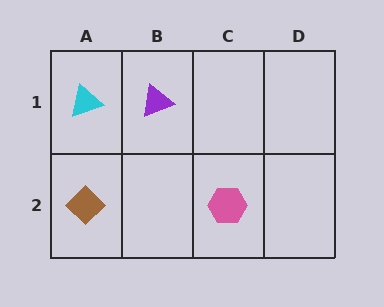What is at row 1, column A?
A cyan triangle.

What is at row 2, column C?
A pink hexagon.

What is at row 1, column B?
A purple triangle.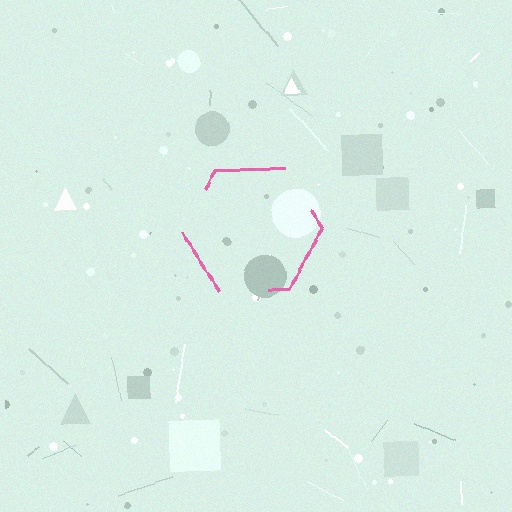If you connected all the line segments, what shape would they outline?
They would outline a hexagon.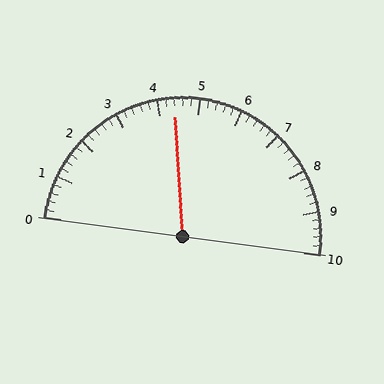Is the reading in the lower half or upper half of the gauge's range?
The reading is in the lower half of the range (0 to 10).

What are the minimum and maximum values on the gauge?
The gauge ranges from 0 to 10.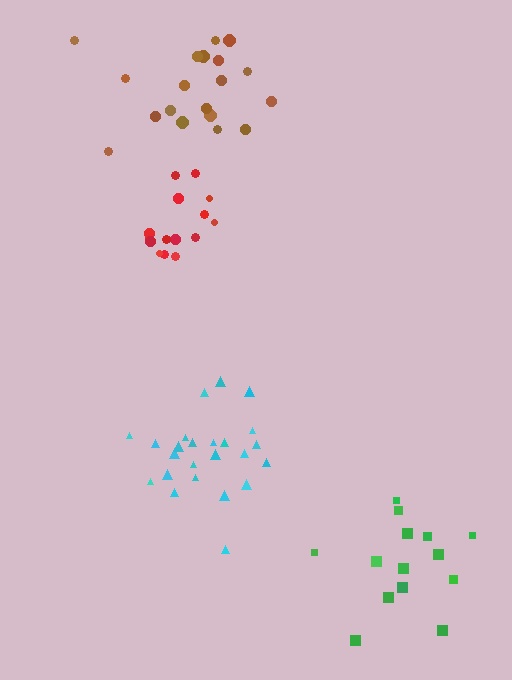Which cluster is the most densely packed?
Cyan.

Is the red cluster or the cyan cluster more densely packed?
Cyan.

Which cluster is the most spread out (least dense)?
Green.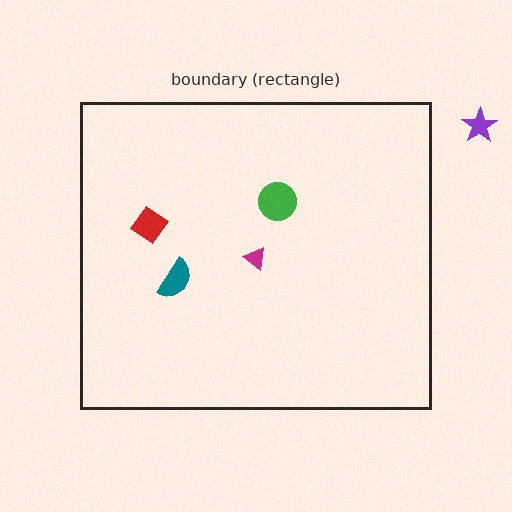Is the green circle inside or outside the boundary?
Inside.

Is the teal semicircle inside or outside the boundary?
Inside.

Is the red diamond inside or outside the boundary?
Inside.